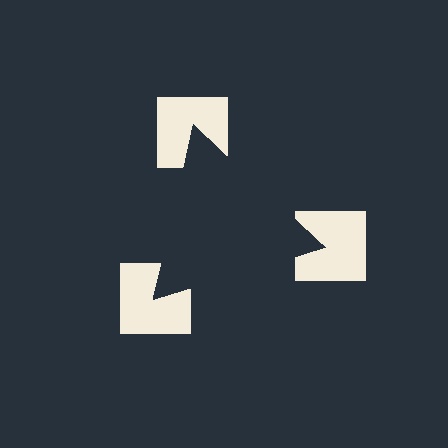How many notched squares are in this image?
There are 3 — one at each vertex of the illusory triangle.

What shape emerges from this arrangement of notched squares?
An illusory triangle — its edges are inferred from the aligned wedge cuts in the notched squares, not physically drawn.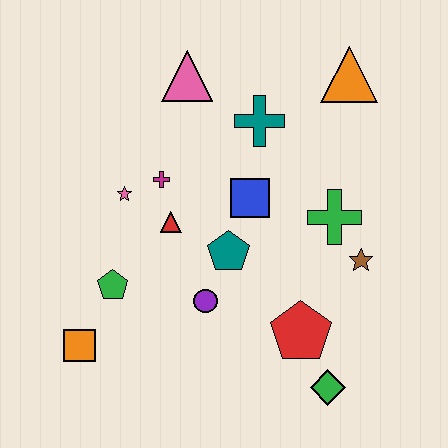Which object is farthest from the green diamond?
The pink triangle is farthest from the green diamond.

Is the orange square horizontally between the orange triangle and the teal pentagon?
No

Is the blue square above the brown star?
Yes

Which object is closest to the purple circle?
The teal pentagon is closest to the purple circle.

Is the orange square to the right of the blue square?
No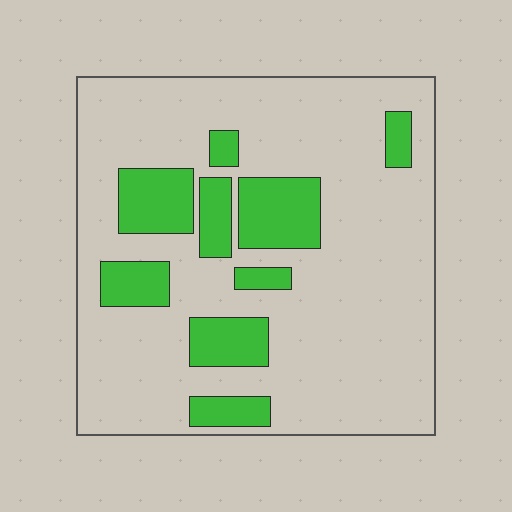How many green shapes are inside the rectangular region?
9.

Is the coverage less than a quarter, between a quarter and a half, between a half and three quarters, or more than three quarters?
Less than a quarter.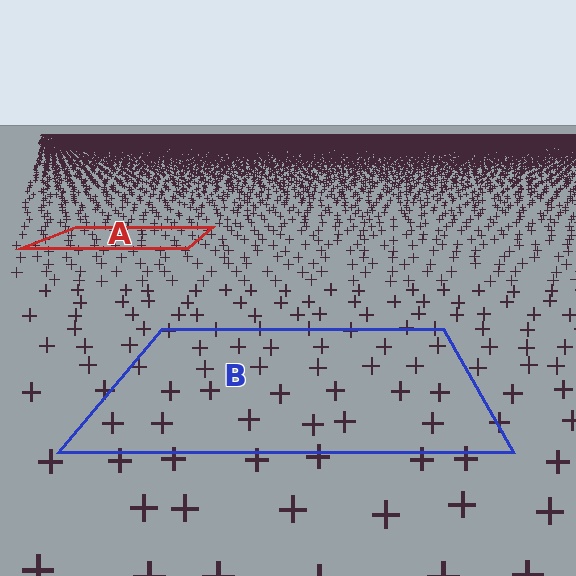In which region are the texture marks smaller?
The texture marks are smaller in region A, because it is farther away.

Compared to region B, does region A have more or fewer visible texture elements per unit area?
Region A has more texture elements per unit area — they are packed more densely because it is farther away.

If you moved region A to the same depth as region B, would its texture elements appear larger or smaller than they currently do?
They would appear larger. At a closer depth, the same texture elements are projected at a bigger on-screen size.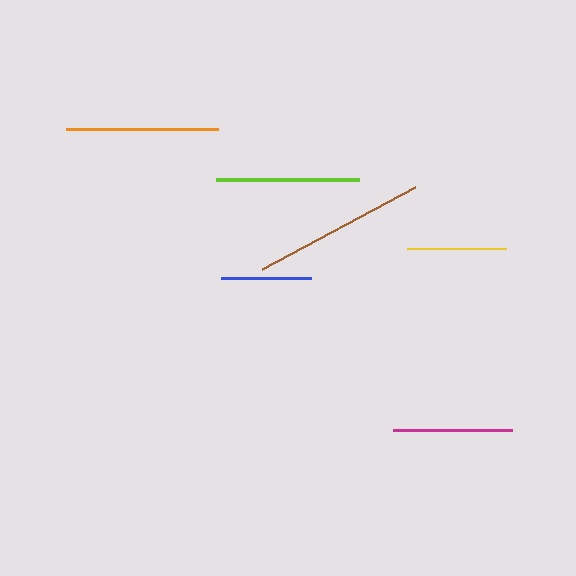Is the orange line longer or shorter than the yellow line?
The orange line is longer than the yellow line.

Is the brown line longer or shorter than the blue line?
The brown line is longer than the blue line.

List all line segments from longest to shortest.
From longest to shortest: brown, orange, lime, magenta, yellow, blue.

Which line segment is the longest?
The brown line is the longest at approximately 174 pixels.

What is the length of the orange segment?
The orange segment is approximately 152 pixels long.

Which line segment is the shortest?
The blue line is the shortest at approximately 89 pixels.